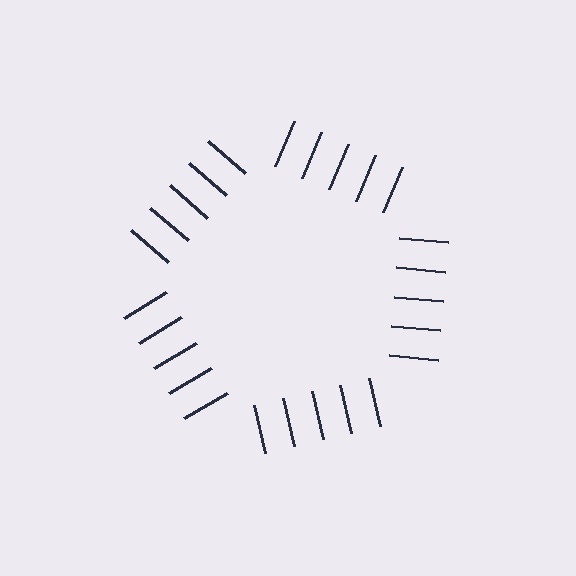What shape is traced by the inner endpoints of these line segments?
An illusory pentagon — the line segments terminate on its edges but no continuous stroke is drawn.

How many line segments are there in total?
25 — 5 along each of the 5 edges.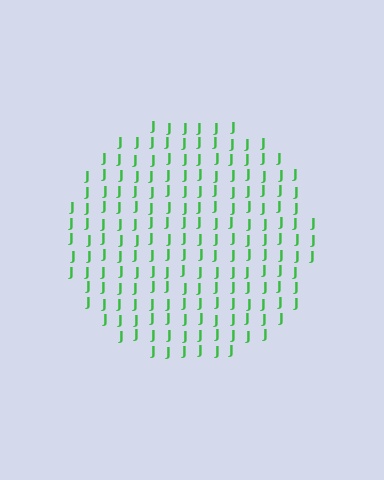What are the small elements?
The small elements are letter J's.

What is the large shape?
The large shape is a circle.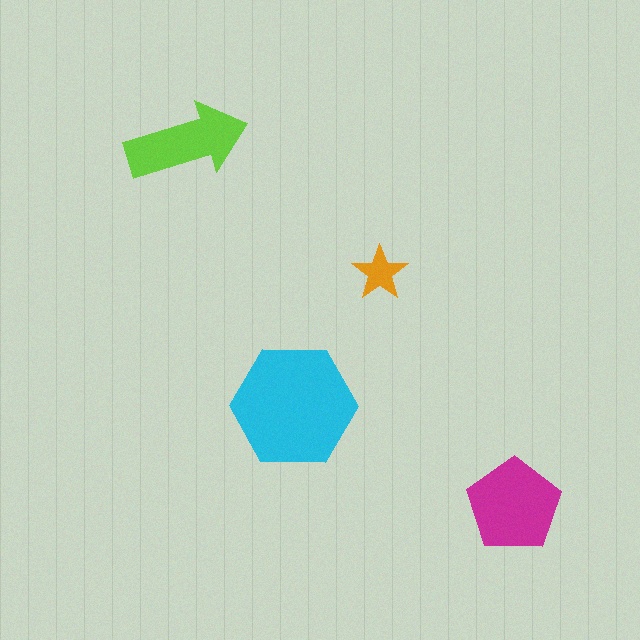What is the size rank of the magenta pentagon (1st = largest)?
2nd.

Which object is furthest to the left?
The lime arrow is leftmost.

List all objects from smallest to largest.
The orange star, the lime arrow, the magenta pentagon, the cyan hexagon.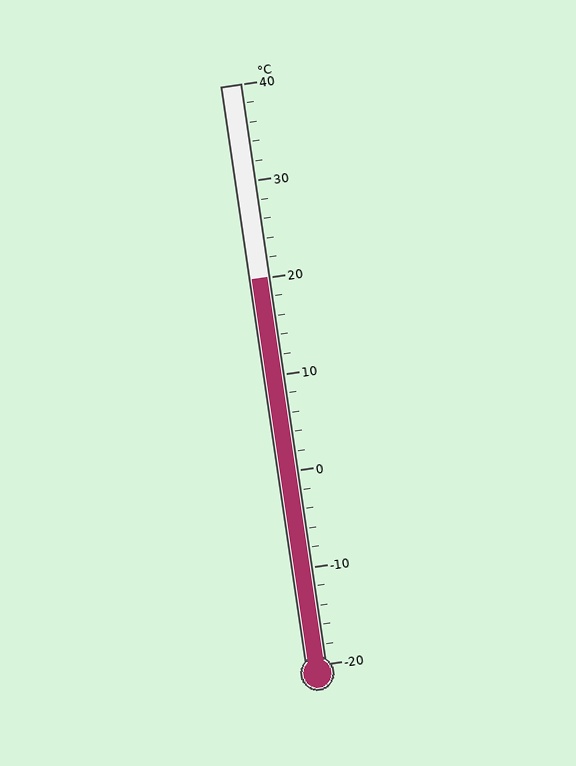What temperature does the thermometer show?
The thermometer shows approximately 20°C.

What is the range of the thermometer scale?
The thermometer scale ranges from -20°C to 40°C.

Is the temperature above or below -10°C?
The temperature is above -10°C.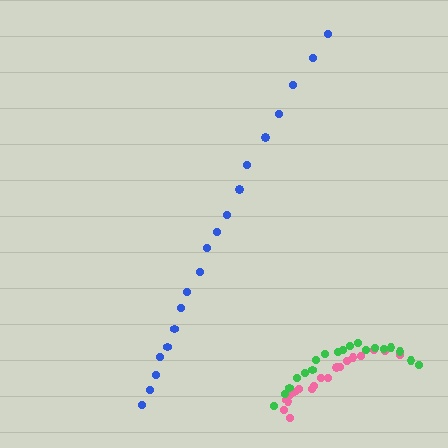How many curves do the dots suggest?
There are 3 distinct paths.